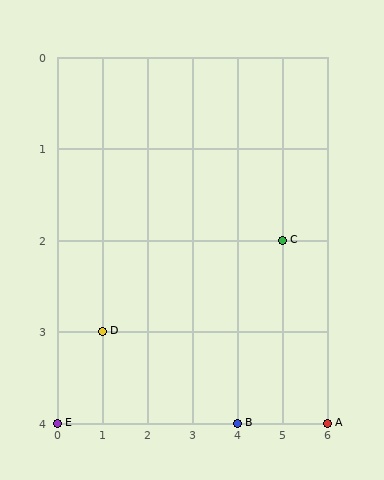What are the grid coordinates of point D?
Point D is at grid coordinates (1, 3).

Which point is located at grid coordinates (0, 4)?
Point E is at (0, 4).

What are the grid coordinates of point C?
Point C is at grid coordinates (5, 2).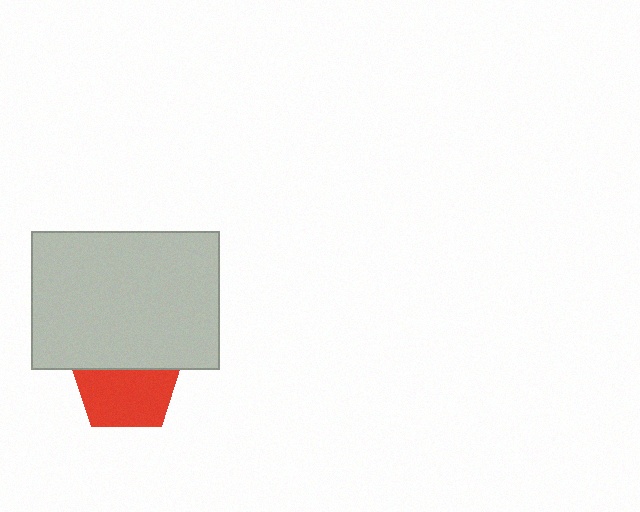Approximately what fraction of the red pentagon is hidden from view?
Roughly 39% of the red pentagon is hidden behind the light gray rectangle.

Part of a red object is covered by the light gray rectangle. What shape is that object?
It is a pentagon.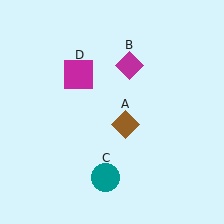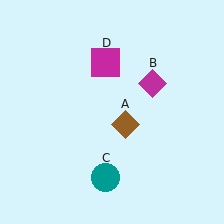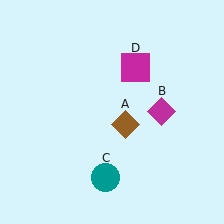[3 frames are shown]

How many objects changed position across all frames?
2 objects changed position: magenta diamond (object B), magenta square (object D).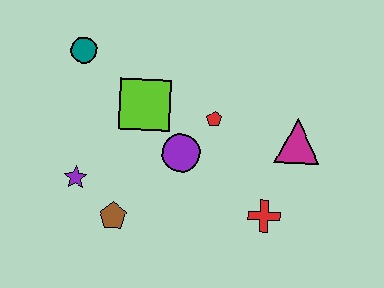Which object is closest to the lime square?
The purple circle is closest to the lime square.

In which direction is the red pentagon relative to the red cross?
The red pentagon is above the red cross.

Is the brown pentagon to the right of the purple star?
Yes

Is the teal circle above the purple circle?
Yes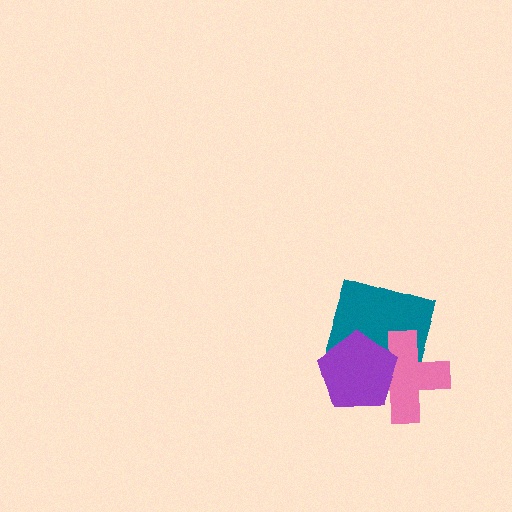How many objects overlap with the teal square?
2 objects overlap with the teal square.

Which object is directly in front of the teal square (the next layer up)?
The pink cross is directly in front of the teal square.